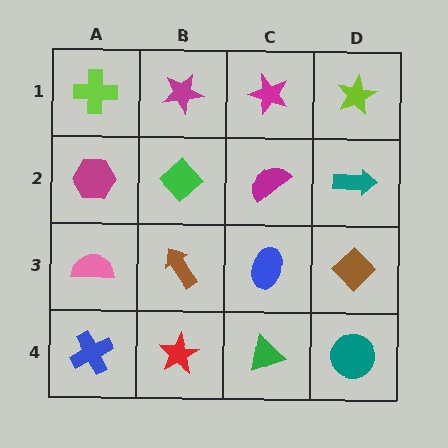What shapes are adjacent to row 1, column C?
A magenta semicircle (row 2, column C), a magenta star (row 1, column B), a lime star (row 1, column D).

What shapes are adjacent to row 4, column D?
A brown diamond (row 3, column D), a green triangle (row 4, column C).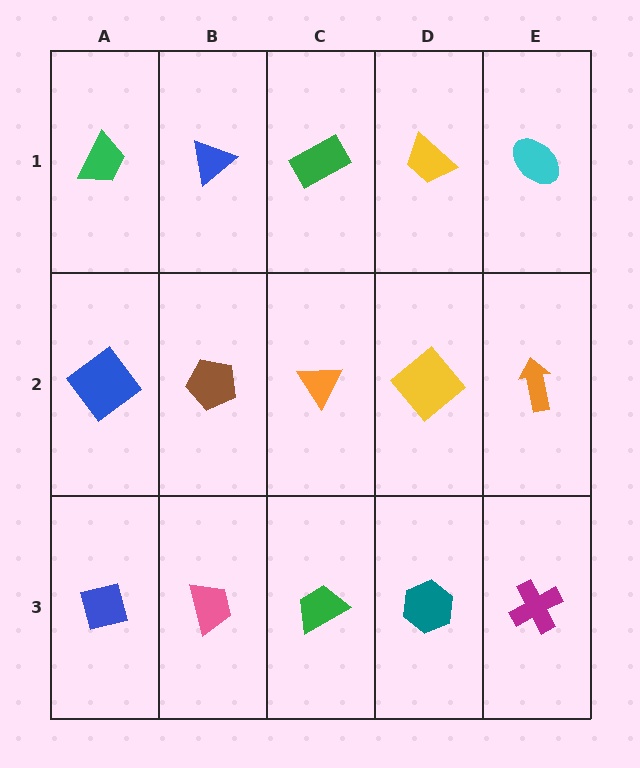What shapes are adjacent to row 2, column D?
A yellow trapezoid (row 1, column D), a teal hexagon (row 3, column D), an orange triangle (row 2, column C), an orange arrow (row 2, column E).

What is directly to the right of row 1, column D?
A cyan ellipse.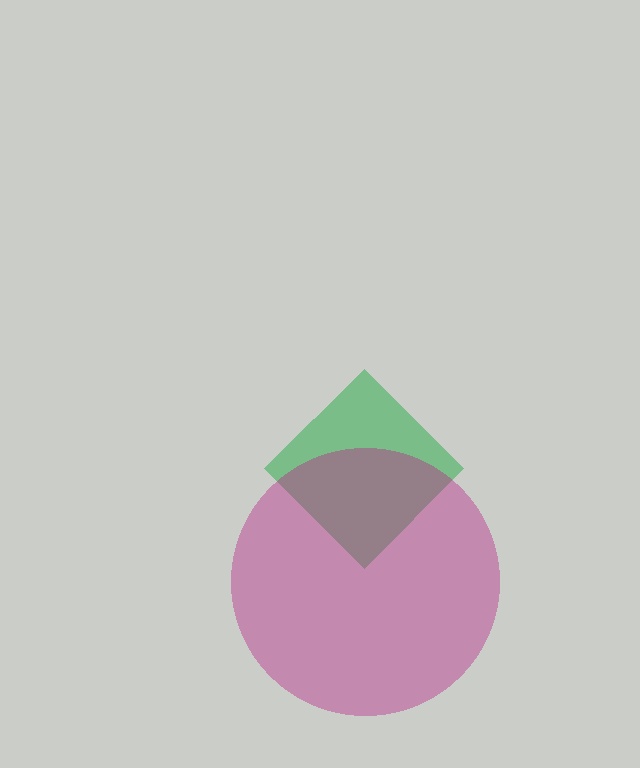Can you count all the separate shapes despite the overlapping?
Yes, there are 2 separate shapes.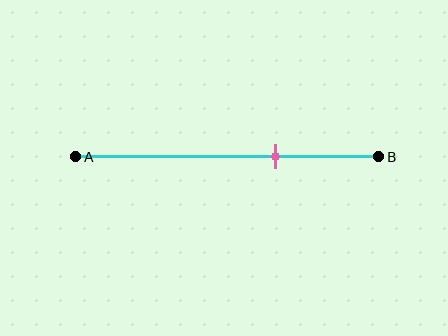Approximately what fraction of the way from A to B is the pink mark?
The pink mark is approximately 65% of the way from A to B.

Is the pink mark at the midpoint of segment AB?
No, the mark is at about 65% from A, not at the 50% midpoint.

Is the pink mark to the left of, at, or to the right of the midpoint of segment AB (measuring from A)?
The pink mark is to the right of the midpoint of segment AB.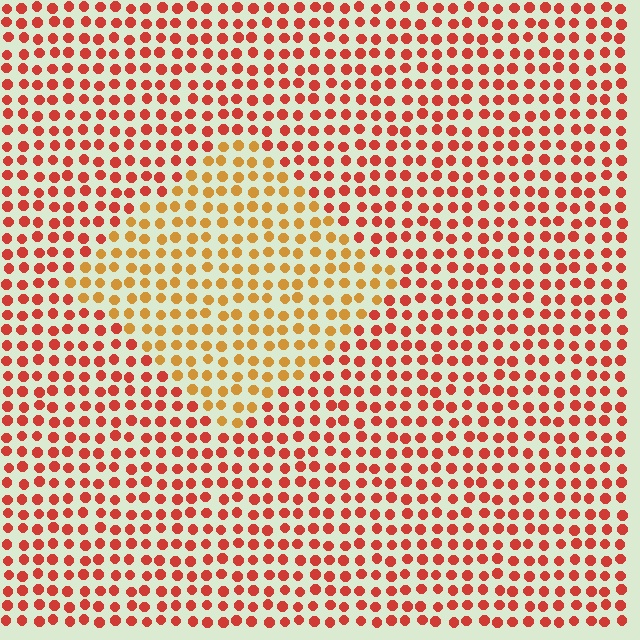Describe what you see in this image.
The image is filled with small red elements in a uniform arrangement. A diamond-shaped region is visible where the elements are tinted to a slightly different hue, forming a subtle color boundary.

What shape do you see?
I see a diamond.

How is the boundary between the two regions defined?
The boundary is defined purely by a slight shift in hue (about 35 degrees). Spacing, size, and orientation are identical on both sides.